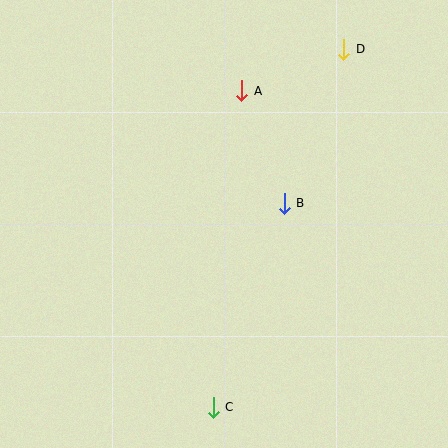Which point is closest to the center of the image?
Point B at (284, 203) is closest to the center.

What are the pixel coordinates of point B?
Point B is at (284, 203).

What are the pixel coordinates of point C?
Point C is at (213, 407).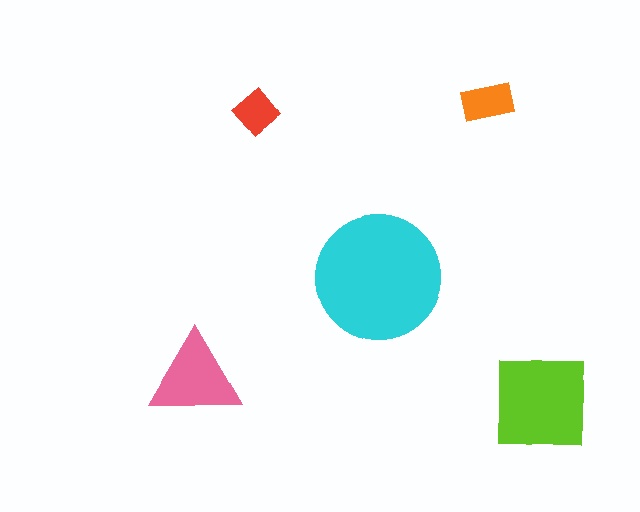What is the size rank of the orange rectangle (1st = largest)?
4th.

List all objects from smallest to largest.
The red diamond, the orange rectangle, the pink triangle, the lime square, the cyan circle.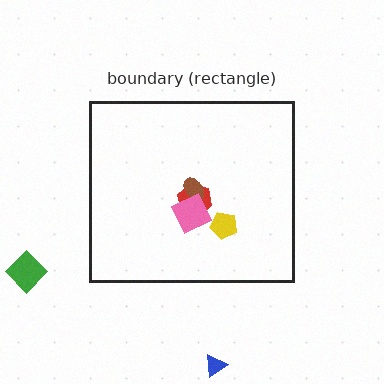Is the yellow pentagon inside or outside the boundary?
Inside.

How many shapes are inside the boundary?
4 inside, 2 outside.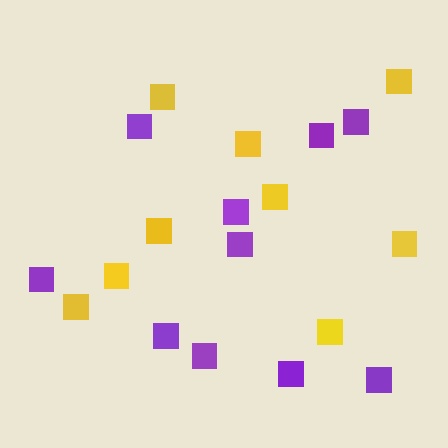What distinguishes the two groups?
There are 2 groups: one group of yellow squares (9) and one group of purple squares (10).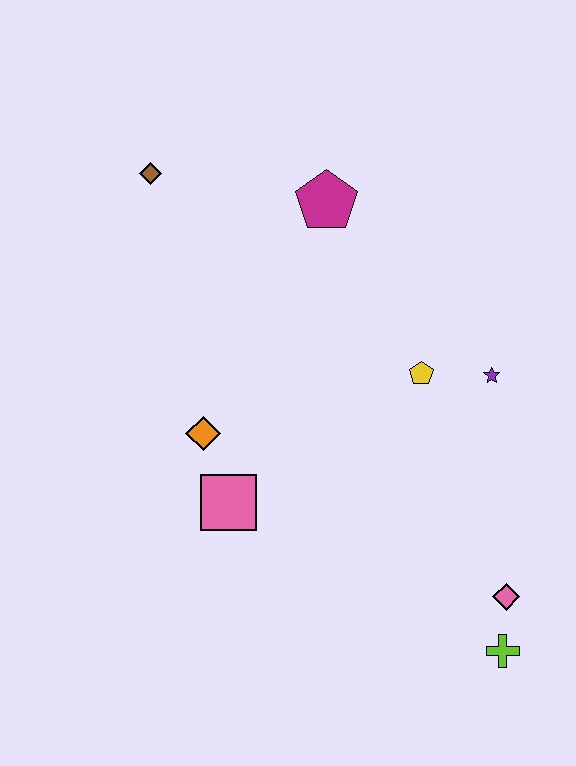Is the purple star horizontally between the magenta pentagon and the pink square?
No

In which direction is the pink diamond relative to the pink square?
The pink diamond is to the right of the pink square.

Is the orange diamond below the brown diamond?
Yes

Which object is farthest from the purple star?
The brown diamond is farthest from the purple star.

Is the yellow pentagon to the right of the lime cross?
No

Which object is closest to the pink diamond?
The lime cross is closest to the pink diamond.